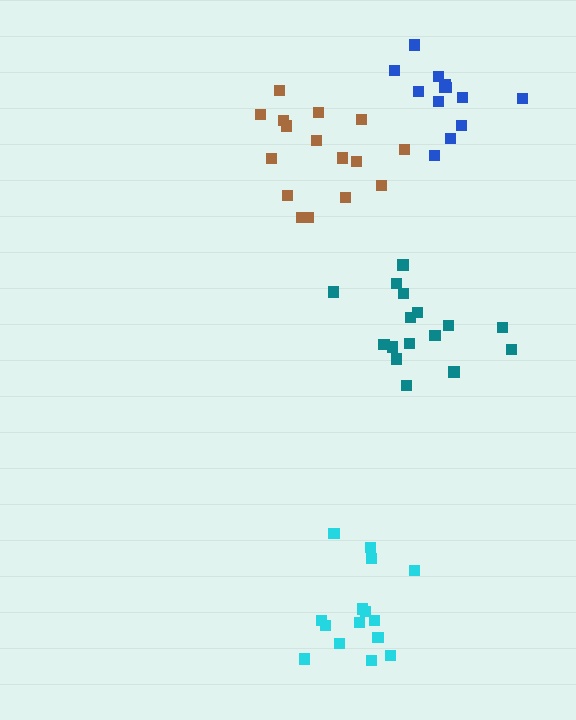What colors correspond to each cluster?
The clusters are colored: brown, teal, cyan, blue.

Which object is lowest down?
The cyan cluster is bottommost.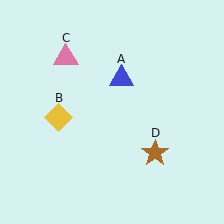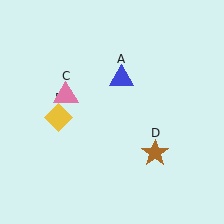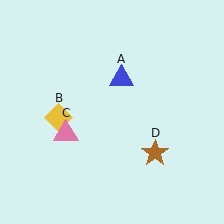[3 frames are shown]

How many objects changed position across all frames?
1 object changed position: pink triangle (object C).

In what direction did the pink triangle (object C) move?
The pink triangle (object C) moved down.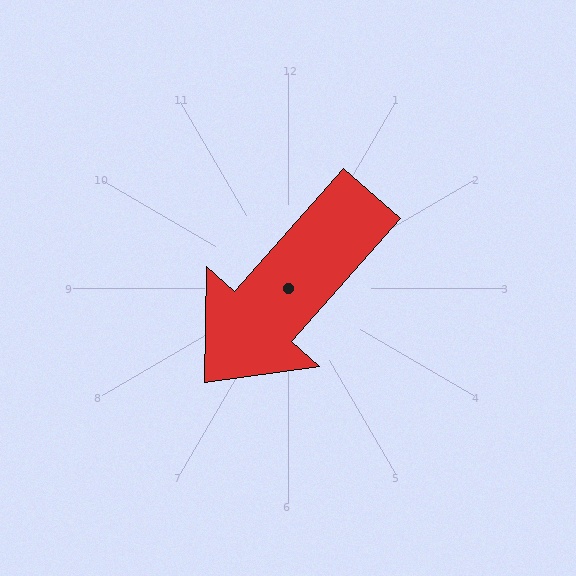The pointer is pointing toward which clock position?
Roughly 7 o'clock.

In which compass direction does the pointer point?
Southwest.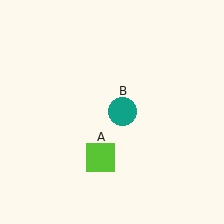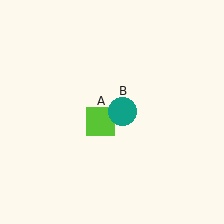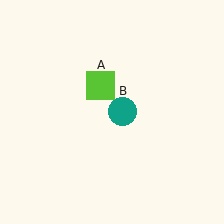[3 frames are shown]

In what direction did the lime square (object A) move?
The lime square (object A) moved up.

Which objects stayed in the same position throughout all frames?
Teal circle (object B) remained stationary.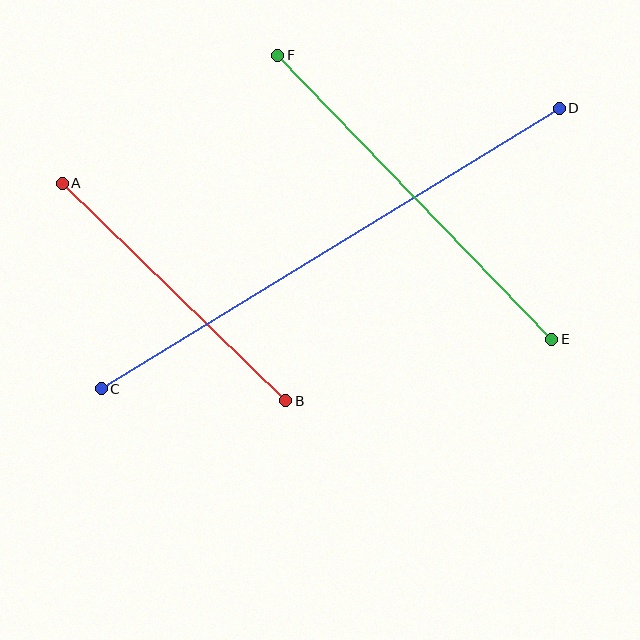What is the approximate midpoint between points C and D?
The midpoint is at approximately (330, 249) pixels.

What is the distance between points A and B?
The distance is approximately 312 pixels.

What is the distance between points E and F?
The distance is approximately 394 pixels.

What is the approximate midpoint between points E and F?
The midpoint is at approximately (415, 197) pixels.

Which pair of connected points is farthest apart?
Points C and D are farthest apart.